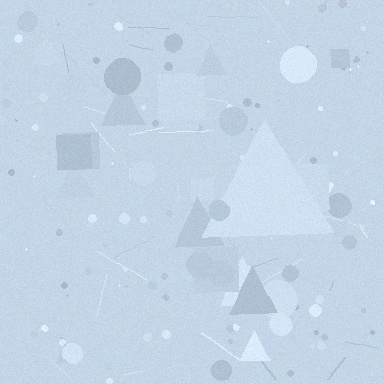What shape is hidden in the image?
A triangle is hidden in the image.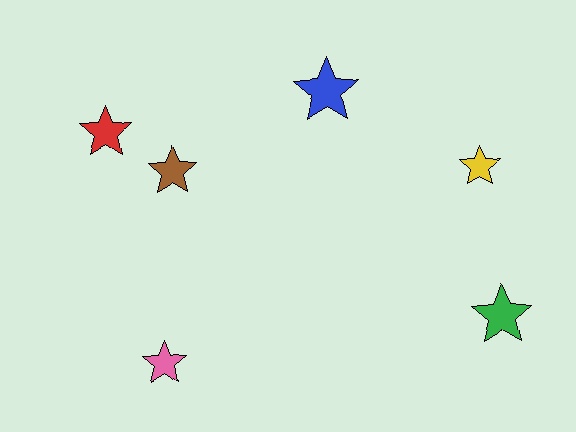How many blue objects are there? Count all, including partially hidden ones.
There is 1 blue object.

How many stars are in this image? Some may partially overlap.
There are 6 stars.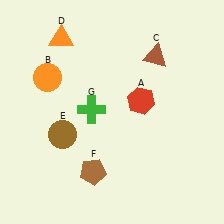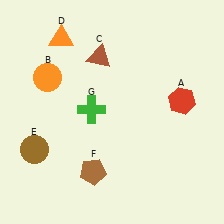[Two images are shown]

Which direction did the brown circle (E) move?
The brown circle (E) moved left.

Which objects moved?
The objects that moved are: the red hexagon (A), the brown triangle (C), the brown circle (E).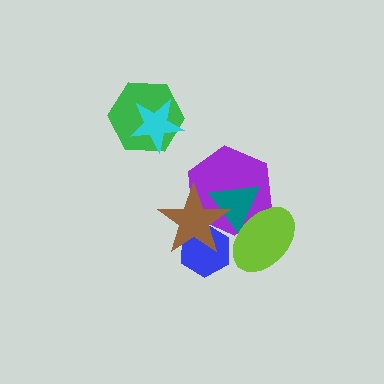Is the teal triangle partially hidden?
Yes, it is partially covered by another shape.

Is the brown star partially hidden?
No, no other shape covers it.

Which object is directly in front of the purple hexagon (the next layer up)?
The teal triangle is directly in front of the purple hexagon.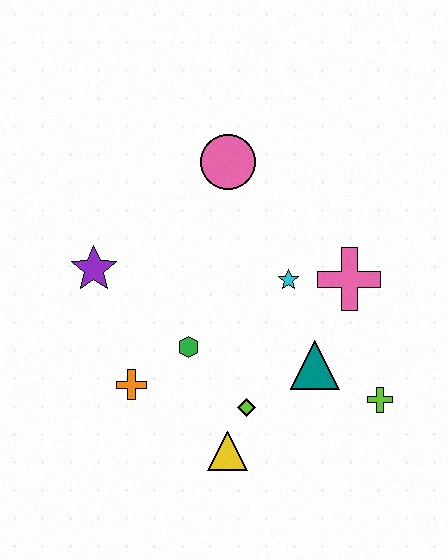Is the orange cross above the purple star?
No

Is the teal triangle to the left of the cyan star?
No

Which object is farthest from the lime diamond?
The pink circle is farthest from the lime diamond.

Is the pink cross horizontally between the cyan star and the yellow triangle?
No